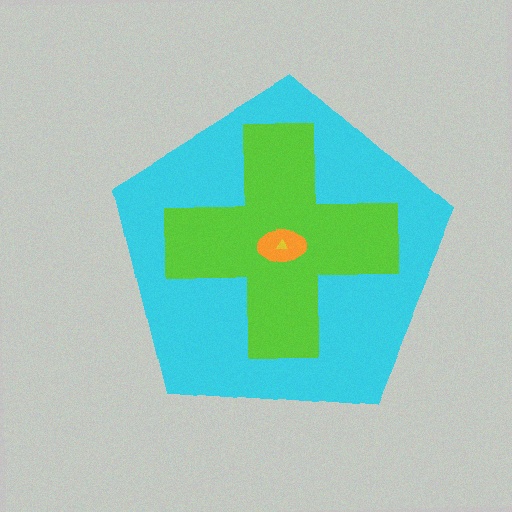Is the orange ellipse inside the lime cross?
Yes.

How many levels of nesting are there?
4.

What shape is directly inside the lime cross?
The orange ellipse.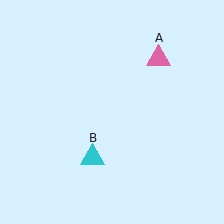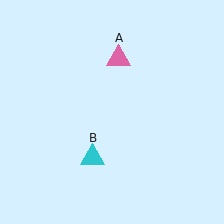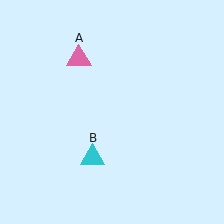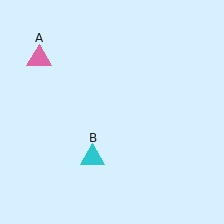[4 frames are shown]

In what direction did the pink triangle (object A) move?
The pink triangle (object A) moved left.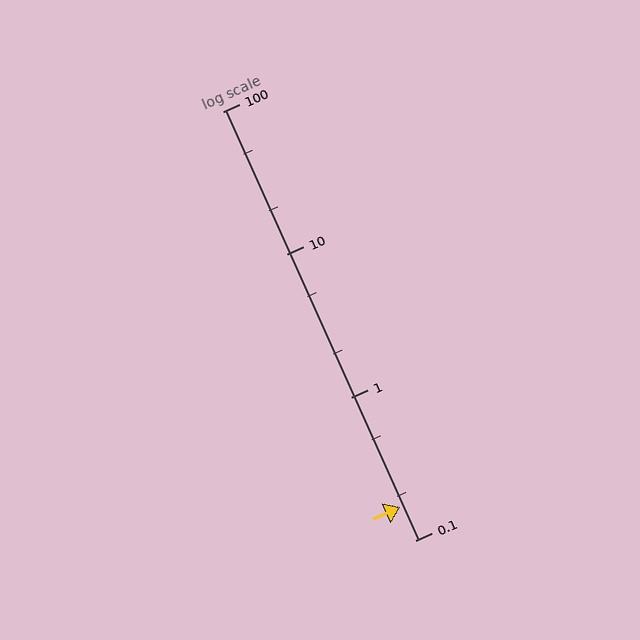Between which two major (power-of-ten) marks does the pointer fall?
The pointer is between 0.1 and 1.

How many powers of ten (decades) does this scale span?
The scale spans 3 decades, from 0.1 to 100.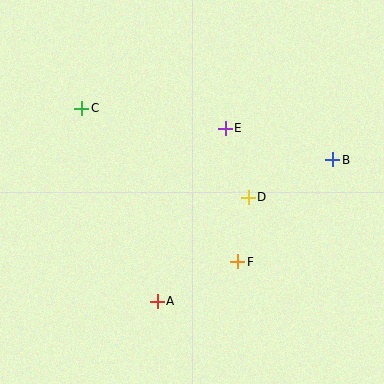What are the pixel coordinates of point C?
Point C is at (82, 108).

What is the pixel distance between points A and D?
The distance between A and D is 138 pixels.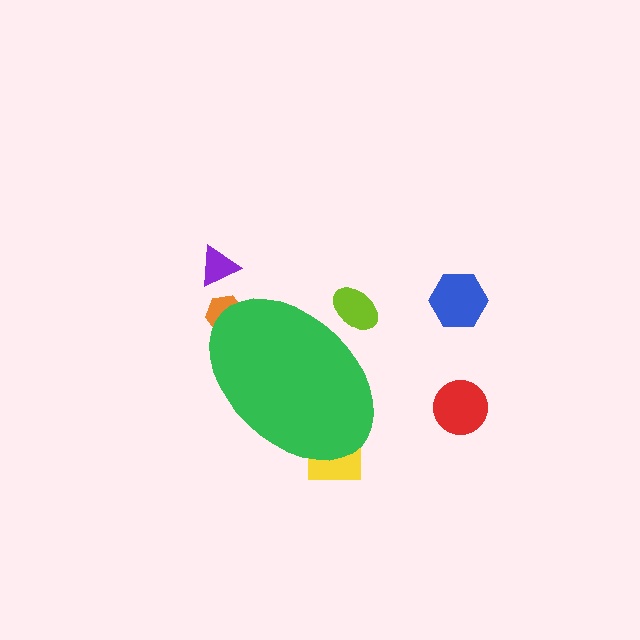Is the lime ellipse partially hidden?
Yes, the lime ellipse is partially hidden behind the green ellipse.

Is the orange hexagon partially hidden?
Yes, the orange hexagon is partially hidden behind the green ellipse.